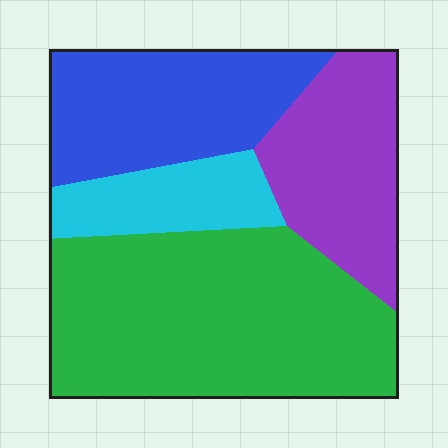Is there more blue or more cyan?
Blue.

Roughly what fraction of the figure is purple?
Purple covers 20% of the figure.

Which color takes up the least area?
Cyan, at roughly 10%.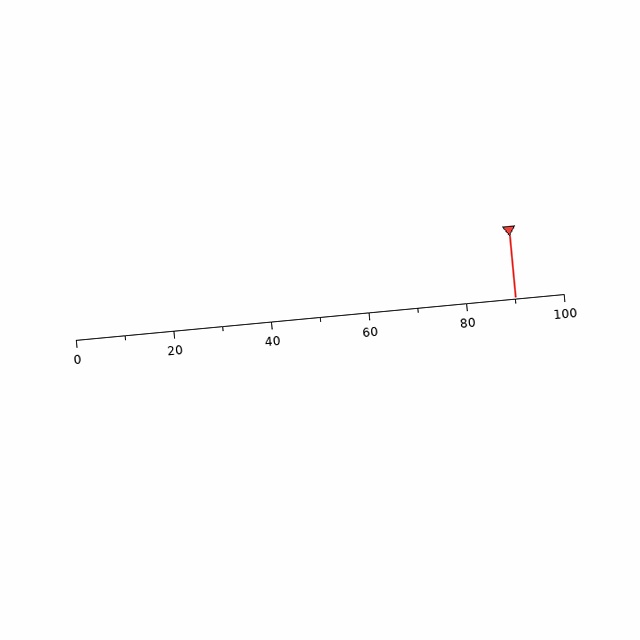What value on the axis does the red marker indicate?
The marker indicates approximately 90.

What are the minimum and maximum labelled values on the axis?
The axis runs from 0 to 100.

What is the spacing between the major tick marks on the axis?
The major ticks are spaced 20 apart.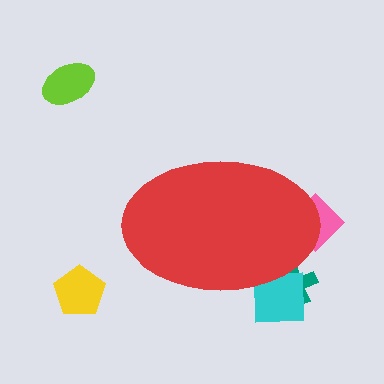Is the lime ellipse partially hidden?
No, the lime ellipse is fully visible.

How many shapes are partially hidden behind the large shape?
3 shapes are partially hidden.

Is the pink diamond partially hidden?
Yes, the pink diamond is partially hidden behind the red ellipse.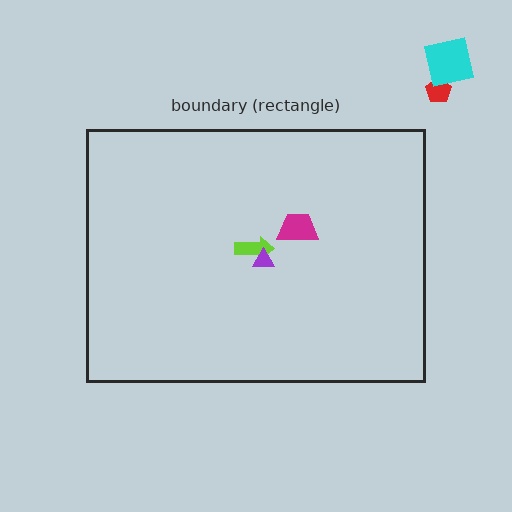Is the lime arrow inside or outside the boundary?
Inside.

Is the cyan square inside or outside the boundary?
Outside.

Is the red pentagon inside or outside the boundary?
Outside.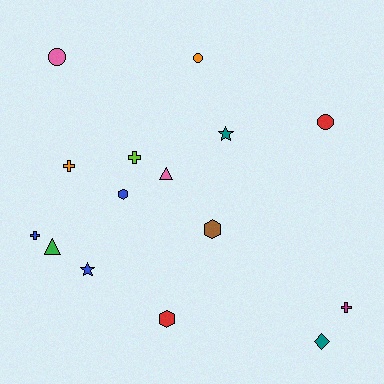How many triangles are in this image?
There are 2 triangles.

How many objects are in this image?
There are 15 objects.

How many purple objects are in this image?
There are no purple objects.